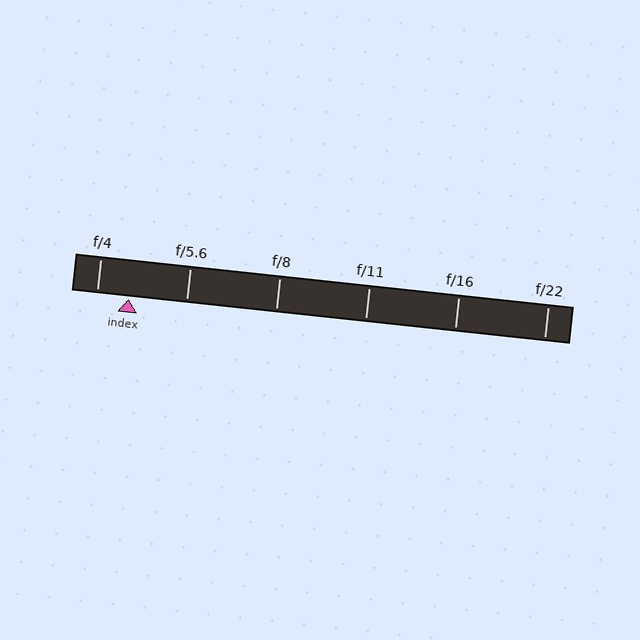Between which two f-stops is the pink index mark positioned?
The index mark is between f/4 and f/5.6.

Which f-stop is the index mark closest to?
The index mark is closest to f/4.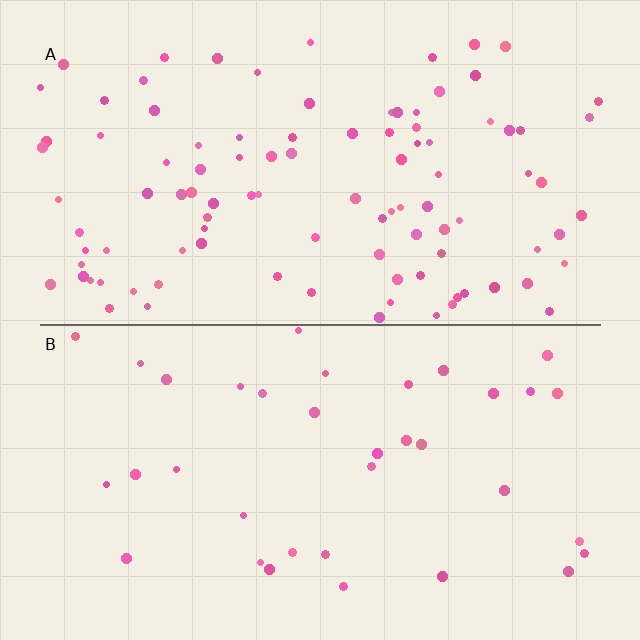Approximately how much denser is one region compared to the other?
Approximately 2.8× — region A over region B.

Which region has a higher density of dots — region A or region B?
A (the top).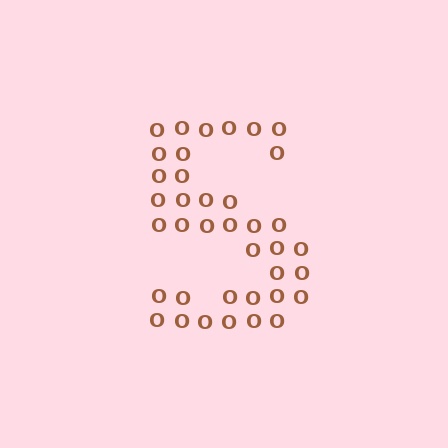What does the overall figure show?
The overall figure shows the letter S.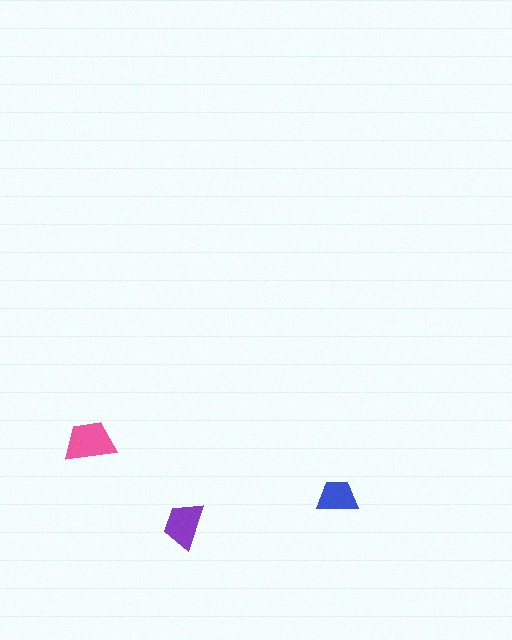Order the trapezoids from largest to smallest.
the pink one, the purple one, the blue one.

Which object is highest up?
The pink trapezoid is topmost.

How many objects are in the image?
There are 3 objects in the image.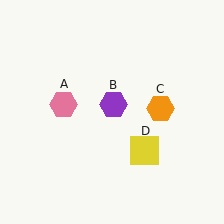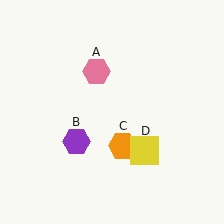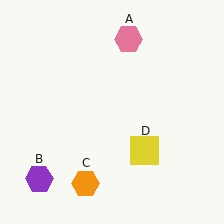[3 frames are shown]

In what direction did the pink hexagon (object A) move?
The pink hexagon (object A) moved up and to the right.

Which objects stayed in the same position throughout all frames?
Yellow square (object D) remained stationary.